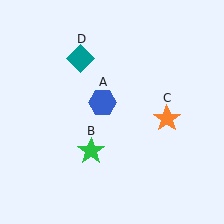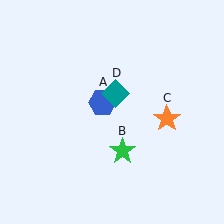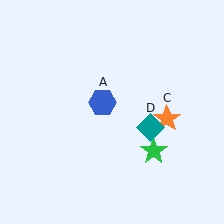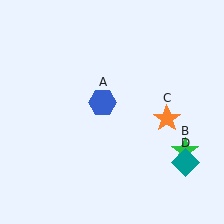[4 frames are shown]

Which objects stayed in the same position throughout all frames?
Blue hexagon (object A) and orange star (object C) remained stationary.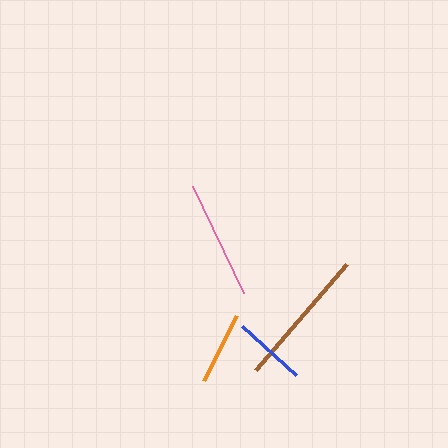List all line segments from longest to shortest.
From longest to shortest: brown, pink, blue, orange.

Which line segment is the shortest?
The orange line is the shortest at approximately 72 pixels.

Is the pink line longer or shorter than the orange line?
The pink line is longer than the orange line.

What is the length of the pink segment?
The pink segment is approximately 119 pixels long.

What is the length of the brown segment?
The brown segment is approximately 140 pixels long.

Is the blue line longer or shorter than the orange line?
The blue line is longer than the orange line.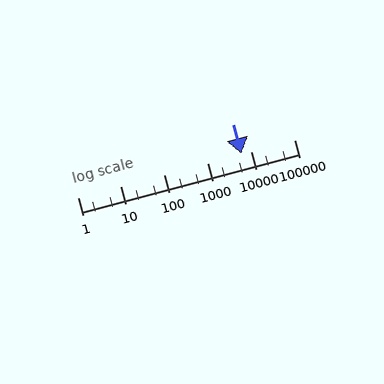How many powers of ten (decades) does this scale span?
The scale spans 5 decades, from 1 to 100000.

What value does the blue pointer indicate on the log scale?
The pointer indicates approximately 6000.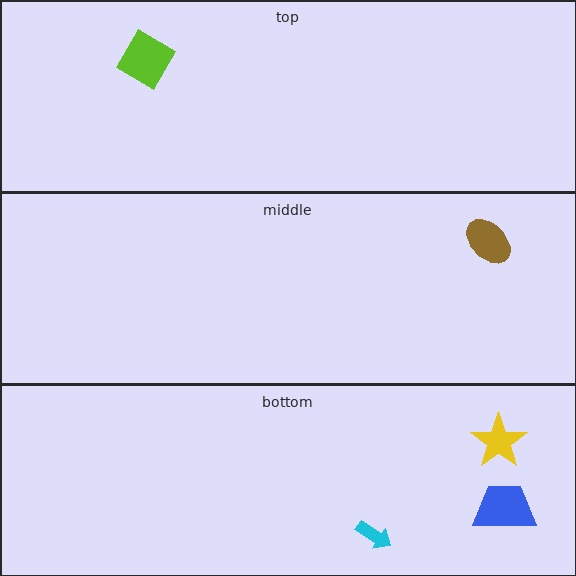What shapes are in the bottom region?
The yellow star, the cyan arrow, the blue trapezoid.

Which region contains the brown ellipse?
The middle region.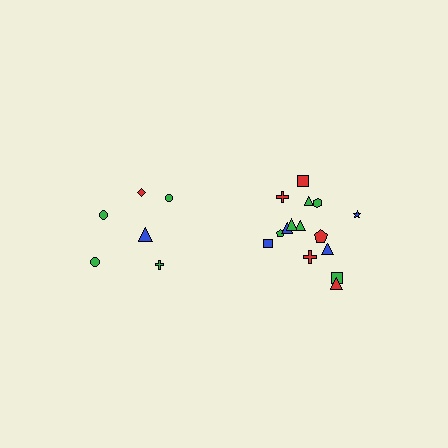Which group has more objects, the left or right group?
The right group.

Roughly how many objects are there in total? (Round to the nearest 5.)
Roughly 20 objects in total.